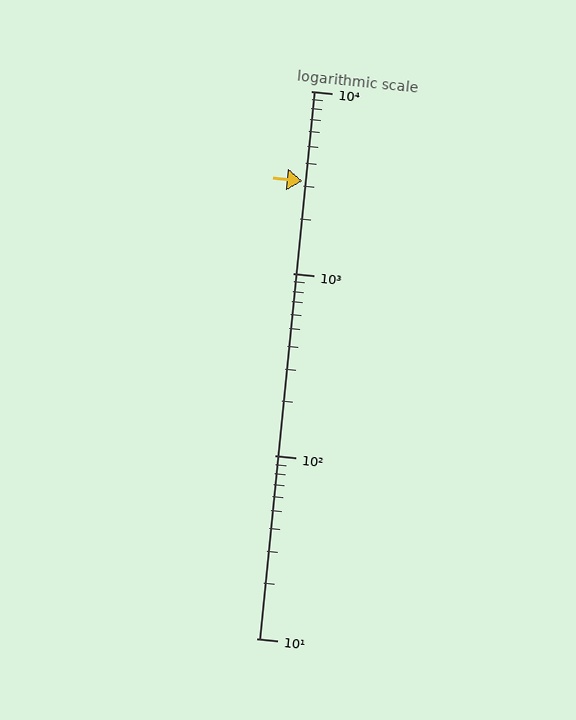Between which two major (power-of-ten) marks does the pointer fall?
The pointer is between 1000 and 10000.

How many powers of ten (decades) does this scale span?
The scale spans 3 decades, from 10 to 10000.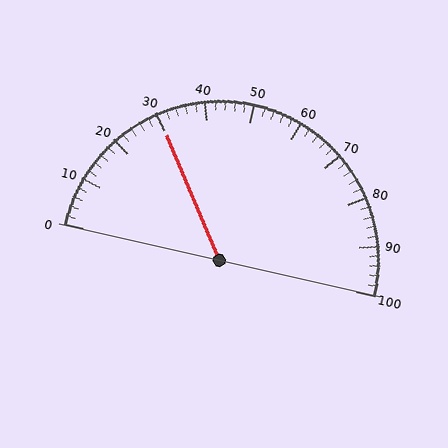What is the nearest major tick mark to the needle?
The nearest major tick mark is 30.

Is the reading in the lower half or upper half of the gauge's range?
The reading is in the lower half of the range (0 to 100).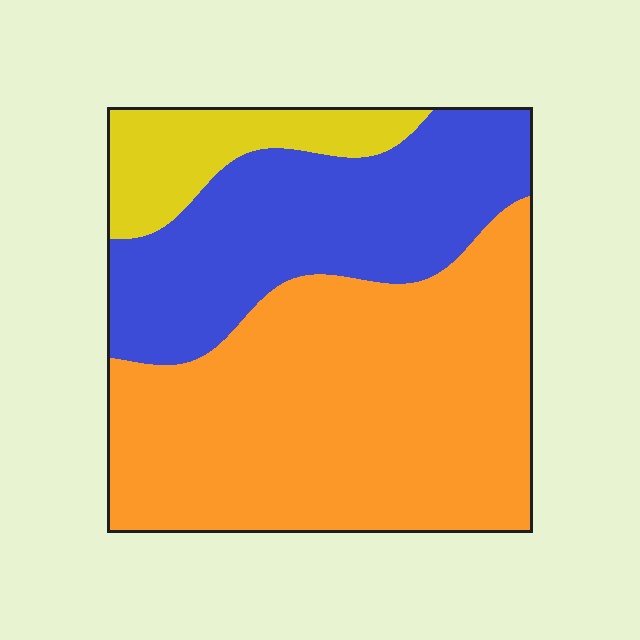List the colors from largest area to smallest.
From largest to smallest: orange, blue, yellow.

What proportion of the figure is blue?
Blue covers around 30% of the figure.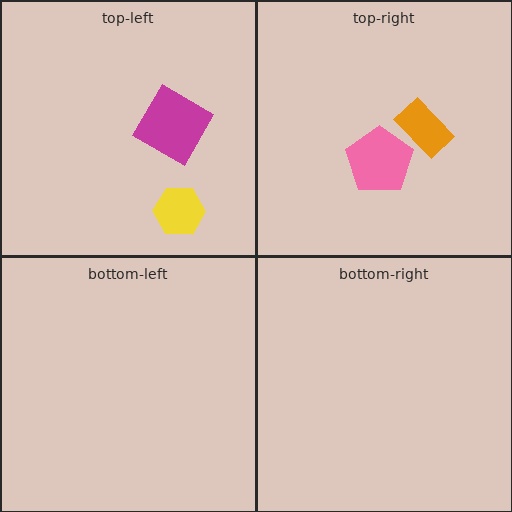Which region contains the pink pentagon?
The top-right region.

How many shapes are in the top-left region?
2.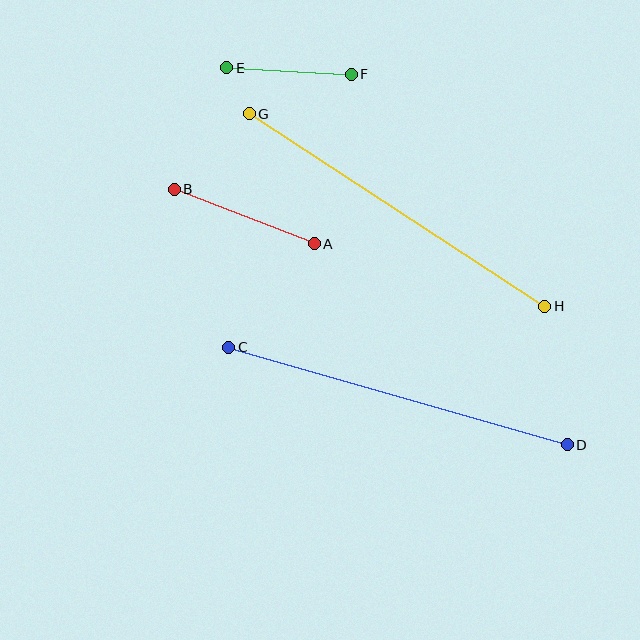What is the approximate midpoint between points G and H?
The midpoint is at approximately (397, 210) pixels.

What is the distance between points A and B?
The distance is approximately 150 pixels.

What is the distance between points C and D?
The distance is approximately 352 pixels.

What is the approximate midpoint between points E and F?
The midpoint is at approximately (289, 71) pixels.